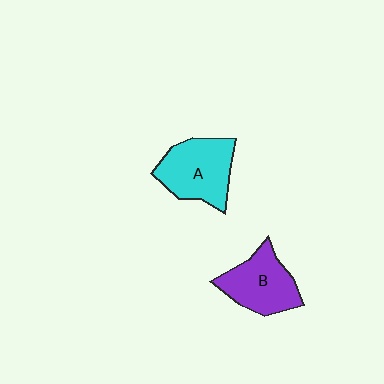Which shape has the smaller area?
Shape B (purple).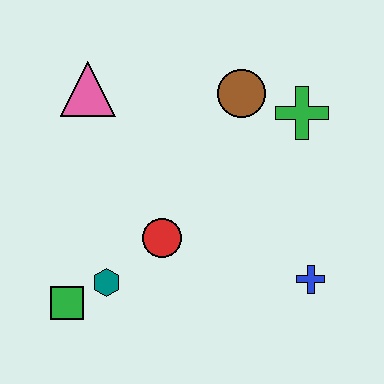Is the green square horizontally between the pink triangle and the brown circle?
No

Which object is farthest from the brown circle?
The green square is farthest from the brown circle.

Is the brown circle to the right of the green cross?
No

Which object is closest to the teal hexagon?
The green square is closest to the teal hexagon.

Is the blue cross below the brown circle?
Yes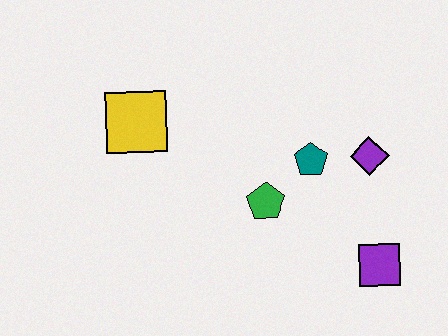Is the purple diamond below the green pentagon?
No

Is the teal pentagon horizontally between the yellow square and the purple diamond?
Yes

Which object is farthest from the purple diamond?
The yellow square is farthest from the purple diamond.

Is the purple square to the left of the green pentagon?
No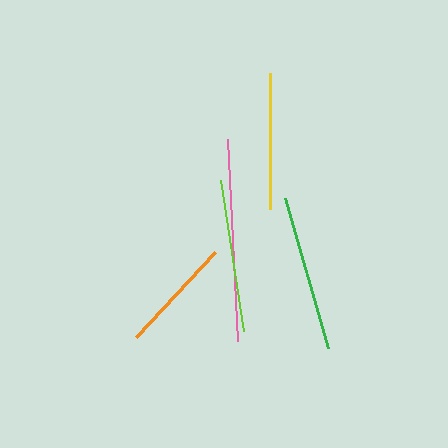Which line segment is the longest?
The pink line is the longest at approximately 203 pixels.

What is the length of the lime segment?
The lime segment is approximately 153 pixels long.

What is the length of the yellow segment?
The yellow segment is approximately 136 pixels long.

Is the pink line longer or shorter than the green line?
The pink line is longer than the green line.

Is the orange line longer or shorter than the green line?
The green line is longer than the orange line.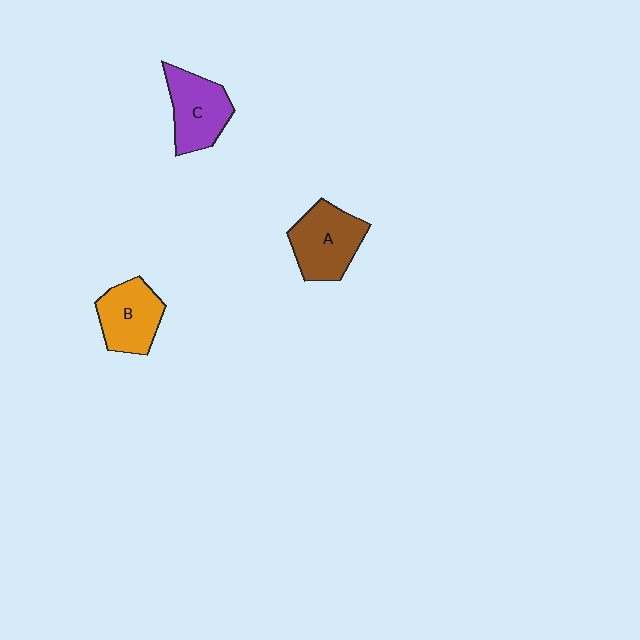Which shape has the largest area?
Shape A (brown).